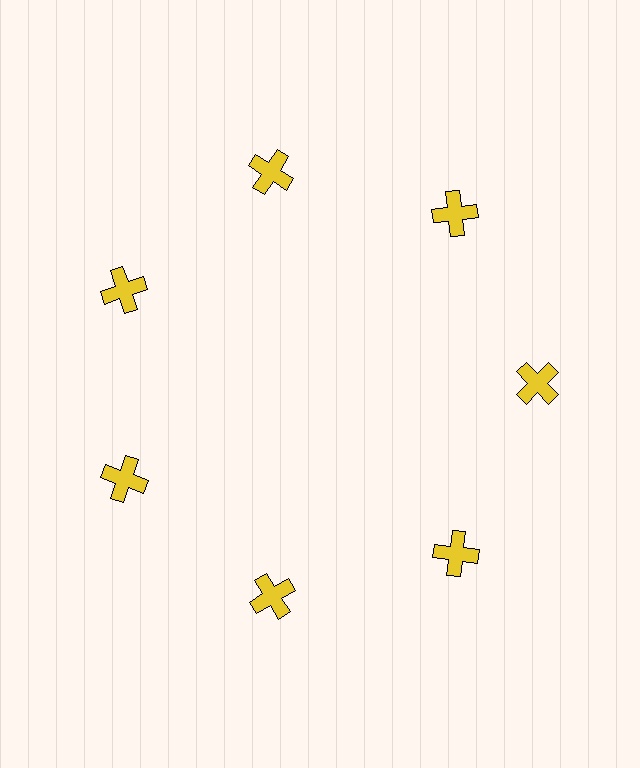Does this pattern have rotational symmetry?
Yes, this pattern has 7-fold rotational symmetry. It looks the same after rotating 51 degrees around the center.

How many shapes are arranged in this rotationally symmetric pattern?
There are 7 shapes, arranged in 7 groups of 1.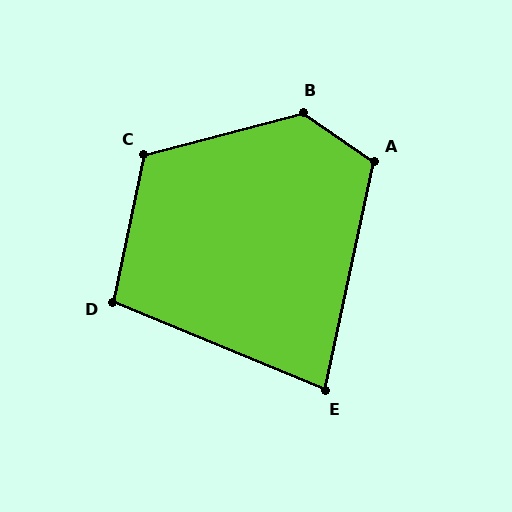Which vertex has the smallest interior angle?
E, at approximately 80 degrees.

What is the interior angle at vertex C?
Approximately 117 degrees (obtuse).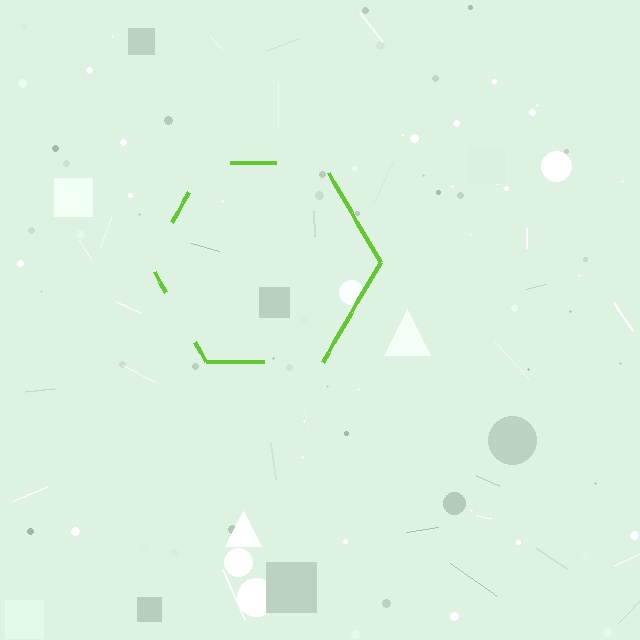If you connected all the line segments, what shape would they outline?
They would outline a hexagon.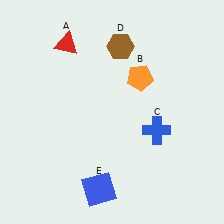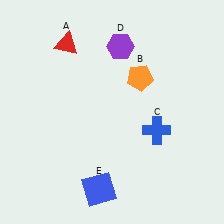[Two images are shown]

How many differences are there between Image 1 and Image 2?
There is 1 difference between the two images.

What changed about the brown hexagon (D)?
In Image 1, D is brown. In Image 2, it changed to purple.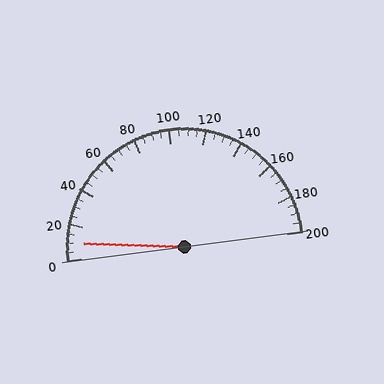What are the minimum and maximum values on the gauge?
The gauge ranges from 0 to 200.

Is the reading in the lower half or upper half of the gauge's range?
The reading is in the lower half of the range (0 to 200).